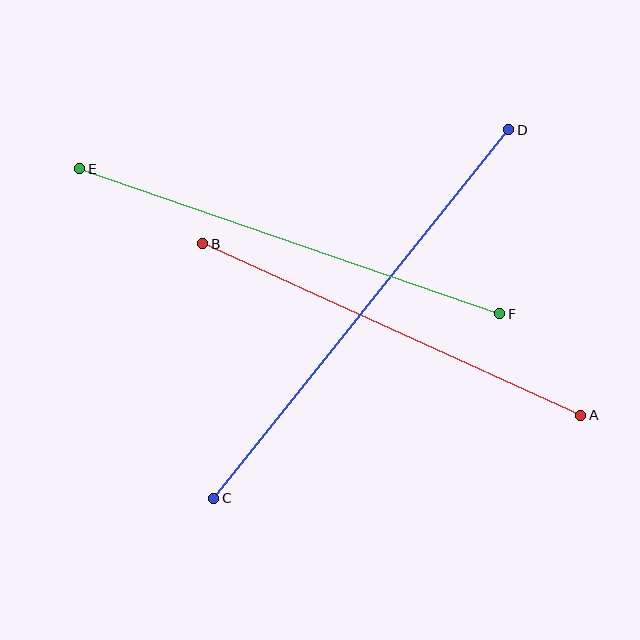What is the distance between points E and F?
The distance is approximately 445 pixels.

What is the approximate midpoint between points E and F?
The midpoint is at approximately (290, 241) pixels.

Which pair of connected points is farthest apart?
Points C and D are farthest apart.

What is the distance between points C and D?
The distance is approximately 472 pixels.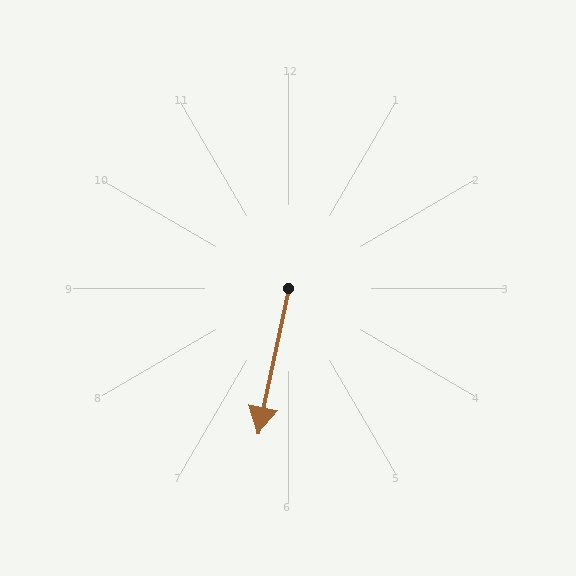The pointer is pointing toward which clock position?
Roughly 6 o'clock.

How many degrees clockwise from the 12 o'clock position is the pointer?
Approximately 192 degrees.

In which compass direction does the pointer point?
South.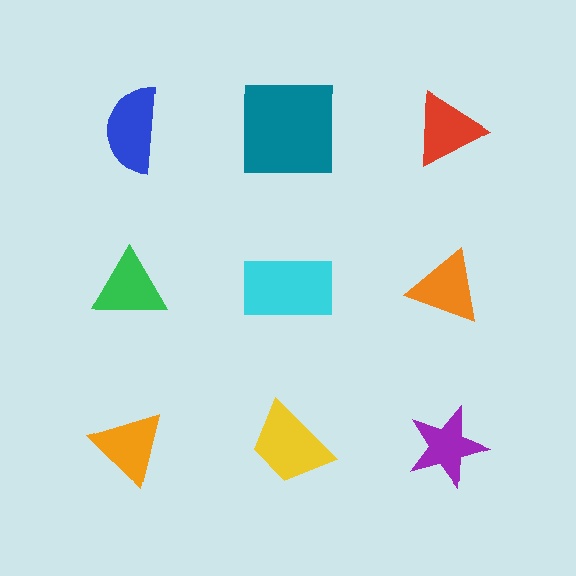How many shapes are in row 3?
3 shapes.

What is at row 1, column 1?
A blue semicircle.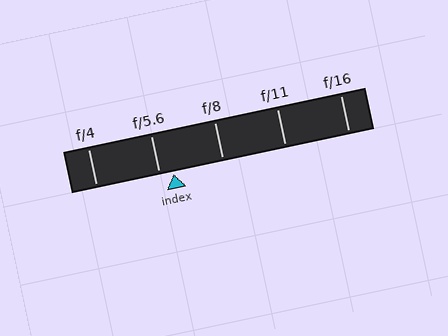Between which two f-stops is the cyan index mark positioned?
The index mark is between f/5.6 and f/8.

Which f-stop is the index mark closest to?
The index mark is closest to f/5.6.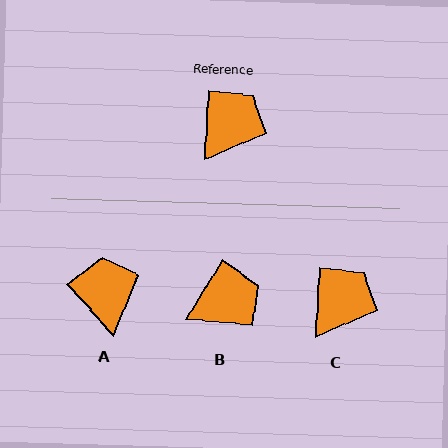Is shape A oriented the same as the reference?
No, it is off by about 45 degrees.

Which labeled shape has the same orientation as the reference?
C.